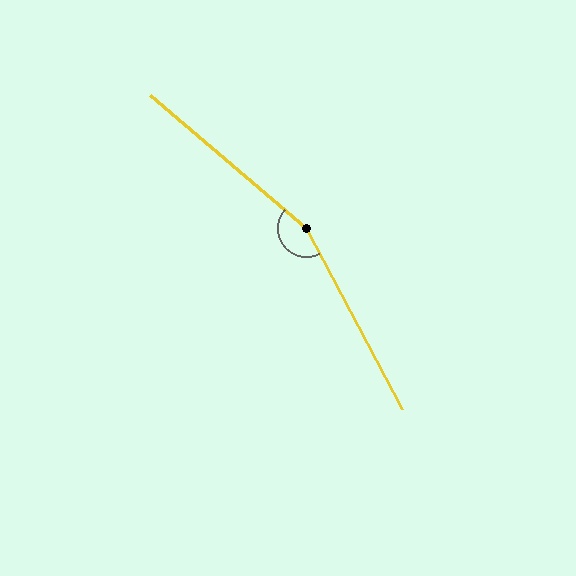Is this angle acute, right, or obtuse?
It is obtuse.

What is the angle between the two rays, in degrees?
Approximately 158 degrees.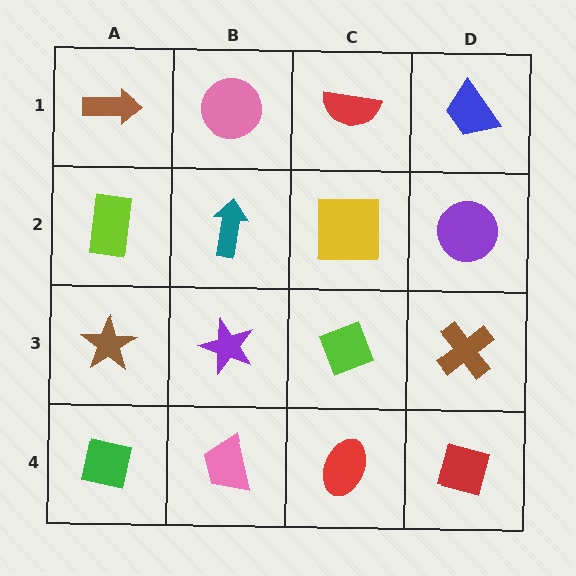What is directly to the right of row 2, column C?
A purple circle.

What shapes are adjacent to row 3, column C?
A yellow square (row 2, column C), a red ellipse (row 4, column C), a purple star (row 3, column B), a brown cross (row 3, column D).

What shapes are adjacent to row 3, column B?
A teal arrow (row 2, column B), a pink trapezoid (row 4, column B), a brown star (row 3, column A), a lime diamond (row 3, column C).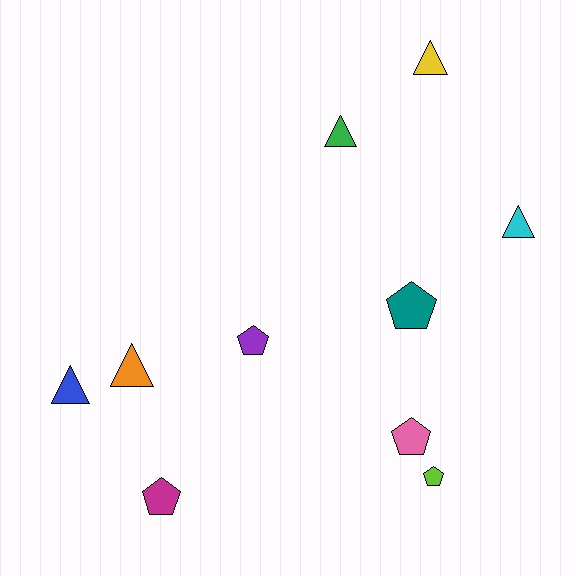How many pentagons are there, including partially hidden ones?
There are 5 pentagons.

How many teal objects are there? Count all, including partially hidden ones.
There is 1 teal object.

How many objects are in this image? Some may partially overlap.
There are 10 objects.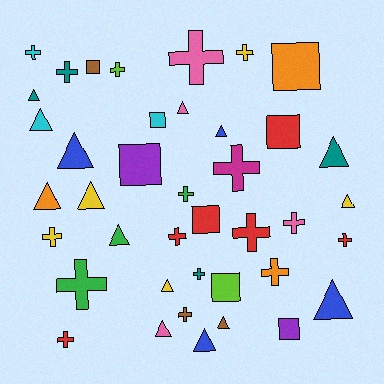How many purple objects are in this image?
There are 2 purple objects.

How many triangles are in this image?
There are 15 triangles.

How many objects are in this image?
There are 40 objects.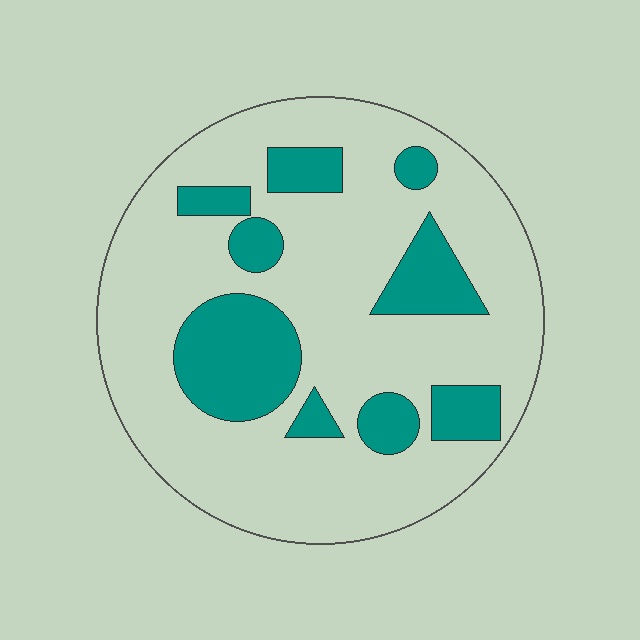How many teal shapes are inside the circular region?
9.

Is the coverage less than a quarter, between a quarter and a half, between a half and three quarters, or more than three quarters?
Less than a quarter.